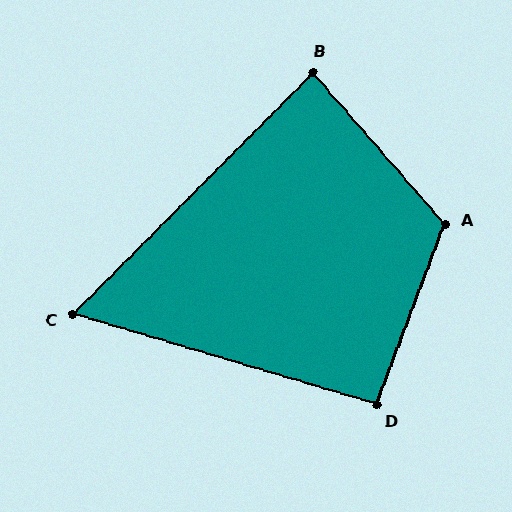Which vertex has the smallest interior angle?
C, at approximately 62 degrees.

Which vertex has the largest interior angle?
A, at approximately 118 degrees.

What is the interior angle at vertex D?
Approximately 94 degrees (approximately right).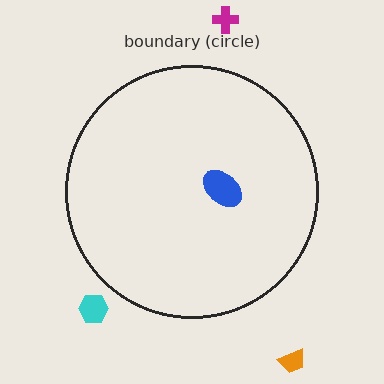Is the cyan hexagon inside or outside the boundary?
Outside.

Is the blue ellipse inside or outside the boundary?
Inside.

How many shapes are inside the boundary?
1 inside, 3 outside.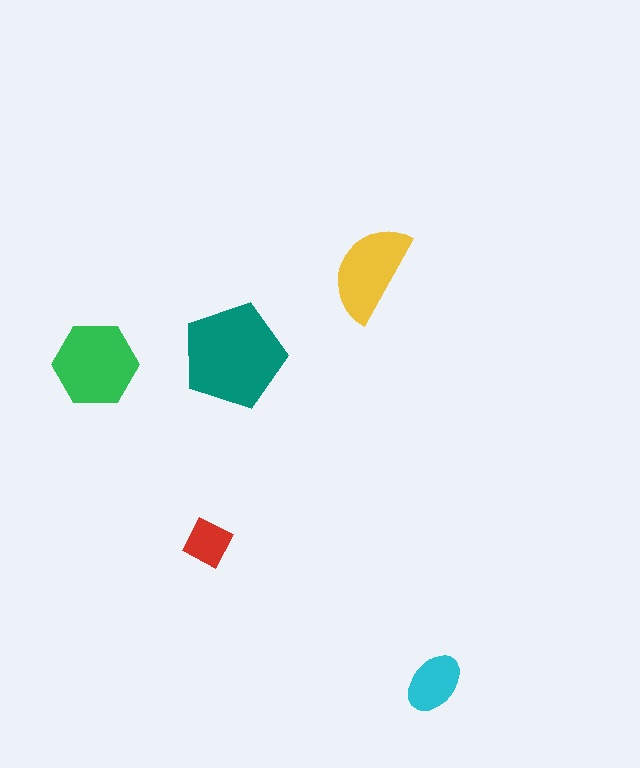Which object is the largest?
The teal pentagon.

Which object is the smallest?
The red diamond.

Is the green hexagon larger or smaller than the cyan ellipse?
Larger.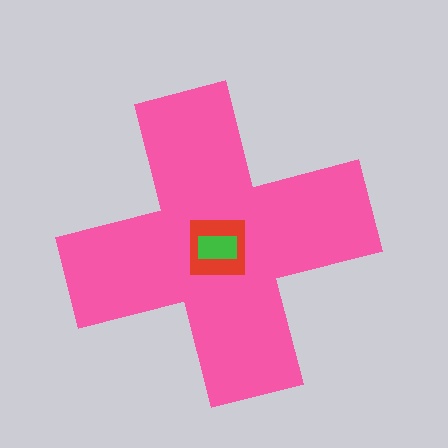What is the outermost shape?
The pink cross.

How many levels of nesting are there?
3.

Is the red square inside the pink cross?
Yes.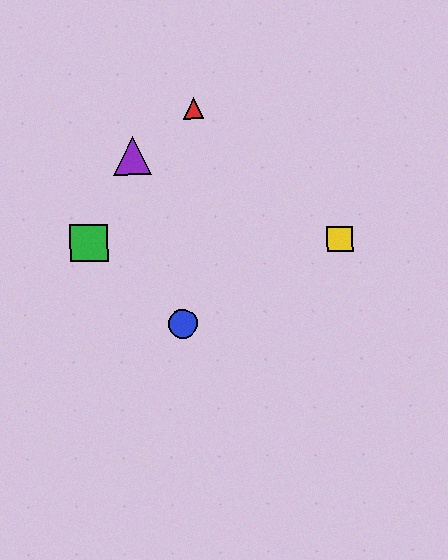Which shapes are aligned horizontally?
The green square, the yellow square are aligned horizontally.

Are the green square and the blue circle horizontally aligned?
No, the green square is at y≈243 and the blue circle is at y≈324.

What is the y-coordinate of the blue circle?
The blue circle is at y≈324.